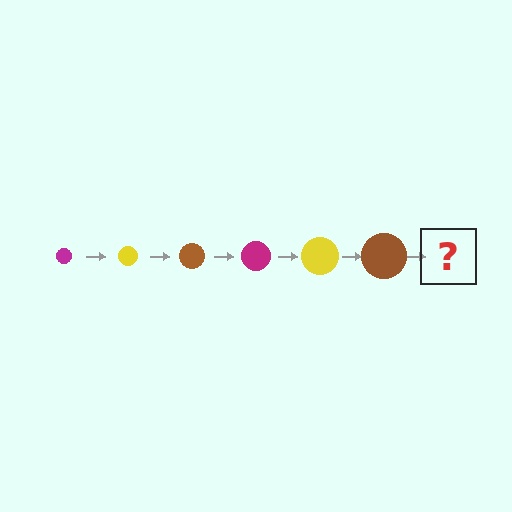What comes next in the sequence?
The next element should be a magenta circle, larger than the previous one.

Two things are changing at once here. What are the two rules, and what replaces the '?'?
The two rules are that the circle grows larger each step and the color cycles through magenta, yellow, and brown. The '?' should be a magenta circle, larger than the previous one.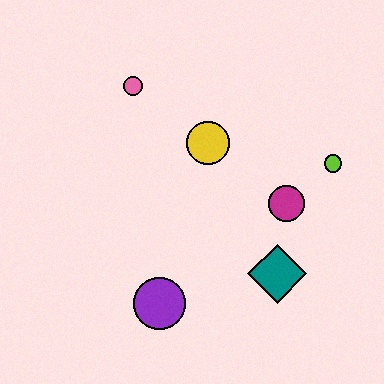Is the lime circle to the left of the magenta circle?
No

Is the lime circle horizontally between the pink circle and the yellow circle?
No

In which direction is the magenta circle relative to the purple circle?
The magenta circle is to the right of the purple circle.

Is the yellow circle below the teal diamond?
No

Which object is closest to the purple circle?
The teal diamond is closest to the purple circle.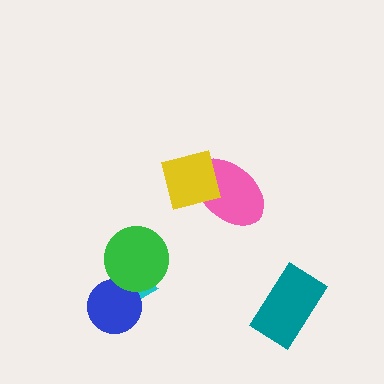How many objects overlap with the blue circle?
2 objects overlap with the blue circle.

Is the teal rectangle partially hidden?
No, no other shape covers it.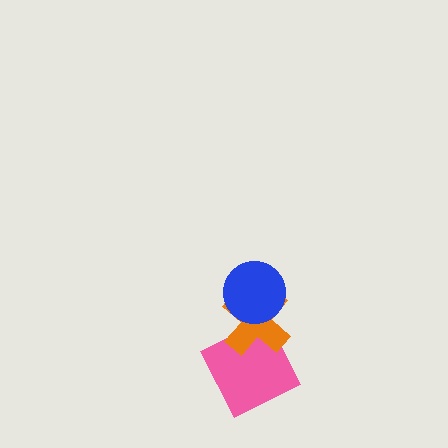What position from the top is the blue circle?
The blue circle is 1st from the top.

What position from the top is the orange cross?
The orange cross is 2nd from the top.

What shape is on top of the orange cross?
The blue circle is on top of the orange cross.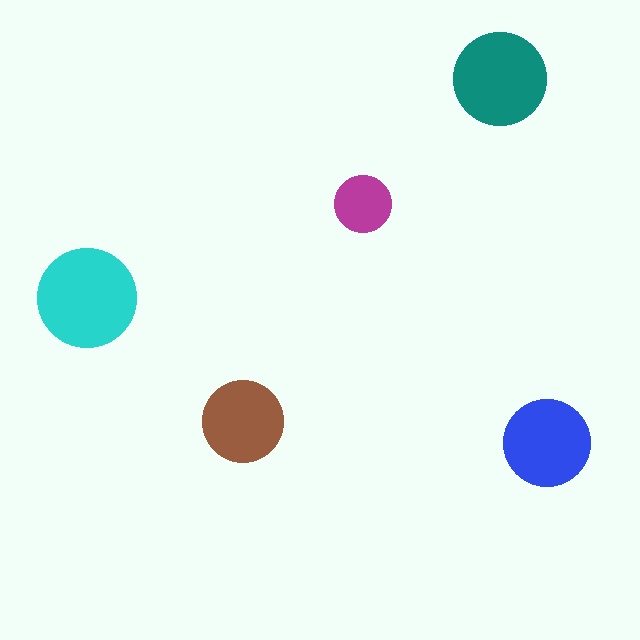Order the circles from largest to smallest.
the cyan one, the teal one, the blue one, the brown one, the magenta one.